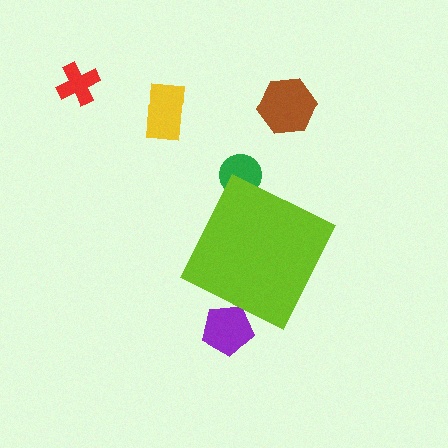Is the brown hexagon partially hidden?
No, the brown hexagon is fully visible.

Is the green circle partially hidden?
Yes, the green circle is partially hidden behind the lime diamond.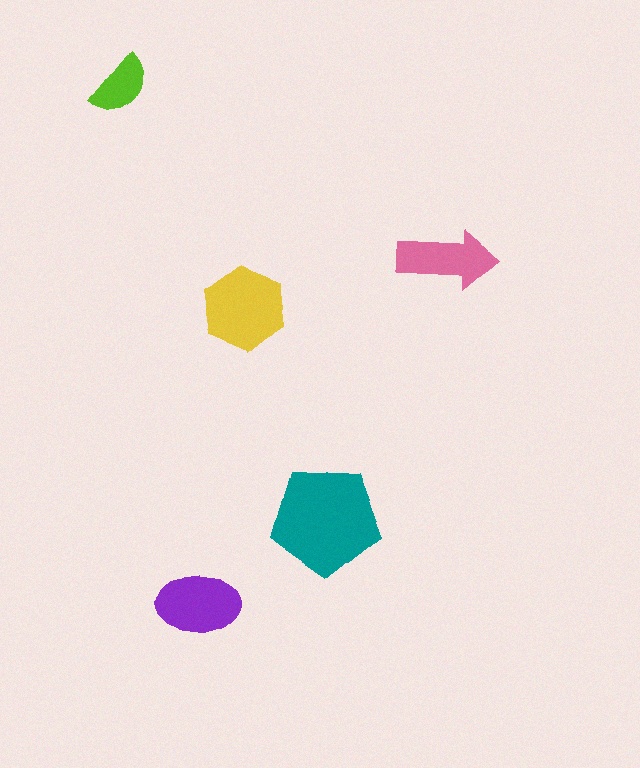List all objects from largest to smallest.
The teal pentagon, the yellow hexagon, the purple ellipse, the pink arrow, the lime semicircle.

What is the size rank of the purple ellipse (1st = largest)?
3rd.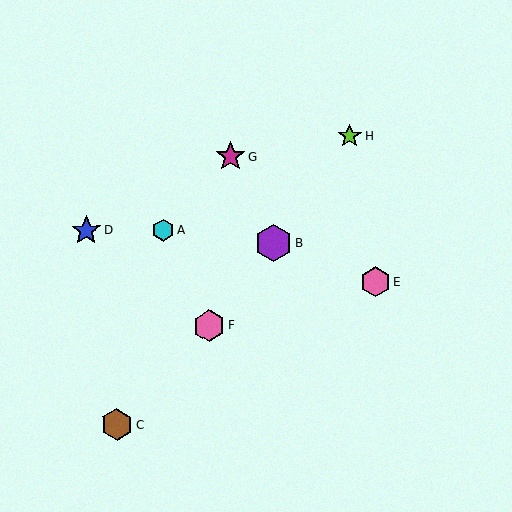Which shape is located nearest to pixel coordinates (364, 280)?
The pink hexagon (labeled E) at (376, 282) is nearest to that location.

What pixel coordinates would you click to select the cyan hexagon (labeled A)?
Click at (163, 230) to select the cyan hexagon A.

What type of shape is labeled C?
Shape C is a brown hexagon.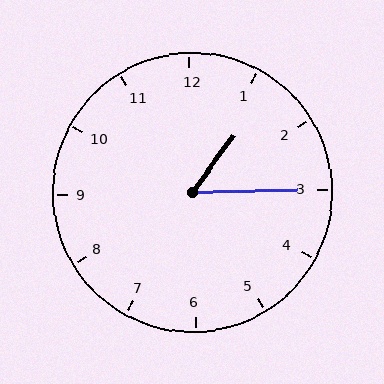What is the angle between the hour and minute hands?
Approximately 52 degrees.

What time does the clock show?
1:15.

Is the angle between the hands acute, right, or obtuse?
It is acute.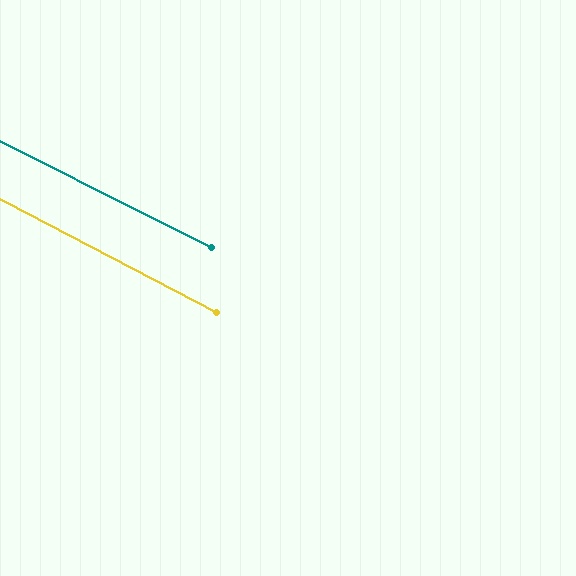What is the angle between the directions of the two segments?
Approximately 1 degree.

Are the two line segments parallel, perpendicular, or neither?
Parallel — their directions differ by only 0.9°.